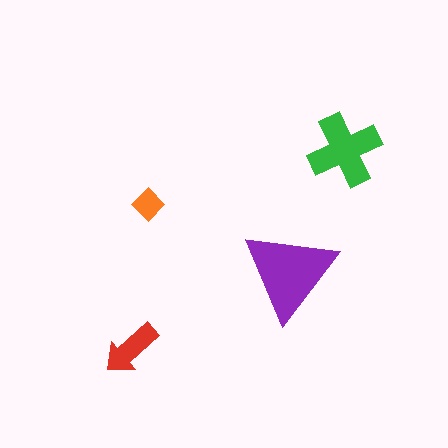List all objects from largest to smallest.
The purple triangle, the green cross, the red arrow, the orange diamond.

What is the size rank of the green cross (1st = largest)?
2nd.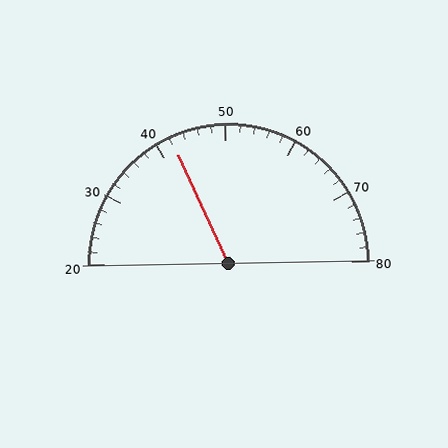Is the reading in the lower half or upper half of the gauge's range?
The reading is in the lower half of the range (20 to 80).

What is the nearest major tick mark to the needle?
The nearest major tick mark is 40.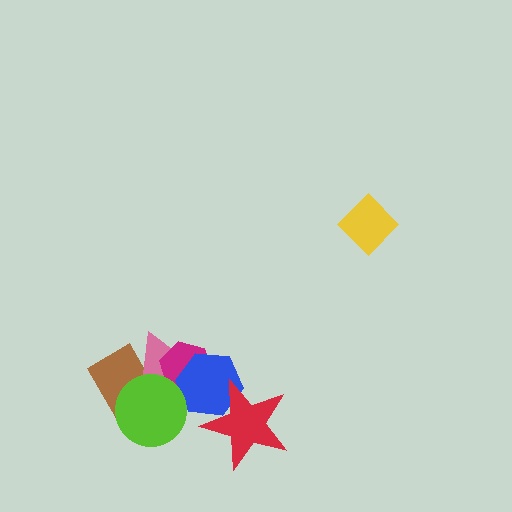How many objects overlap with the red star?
1 object overlaps with the red star.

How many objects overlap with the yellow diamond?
0 objects overlap with the yellow diamond.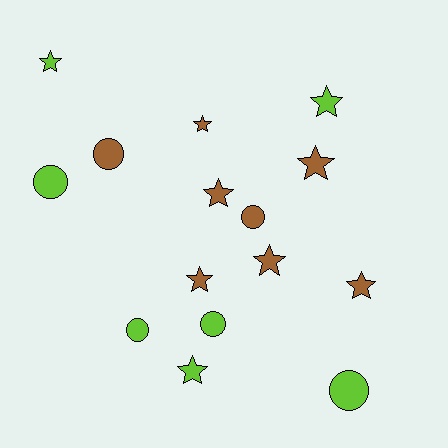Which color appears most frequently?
Brown, with 8 objects.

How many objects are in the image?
There are 15 objects.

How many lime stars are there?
There are 3 lime stars.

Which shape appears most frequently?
Star, with 9 objects.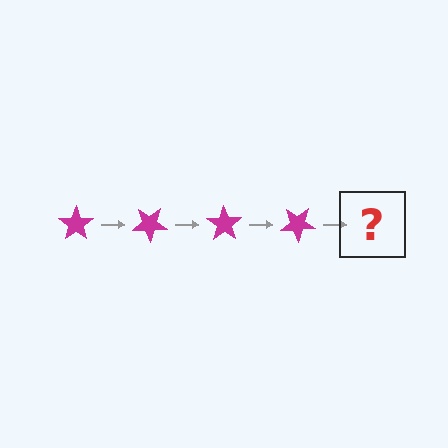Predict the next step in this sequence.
The next step is a magenta star rotated 140 degrees.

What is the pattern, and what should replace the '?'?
The pattern is that the star rotates 35 degrees each step. The '?' should be a magenta star rotated 140 degrees.